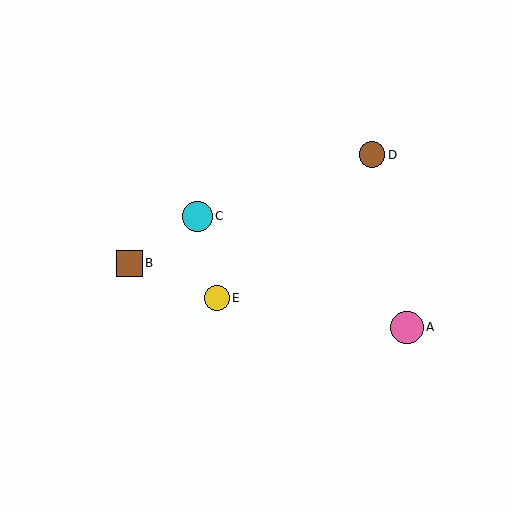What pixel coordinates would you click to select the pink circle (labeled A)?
Click at (407, 327) to select the pink circle A.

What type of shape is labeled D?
Shape D is a brown circle.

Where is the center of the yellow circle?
The center of the yellow circle is at (217, 298).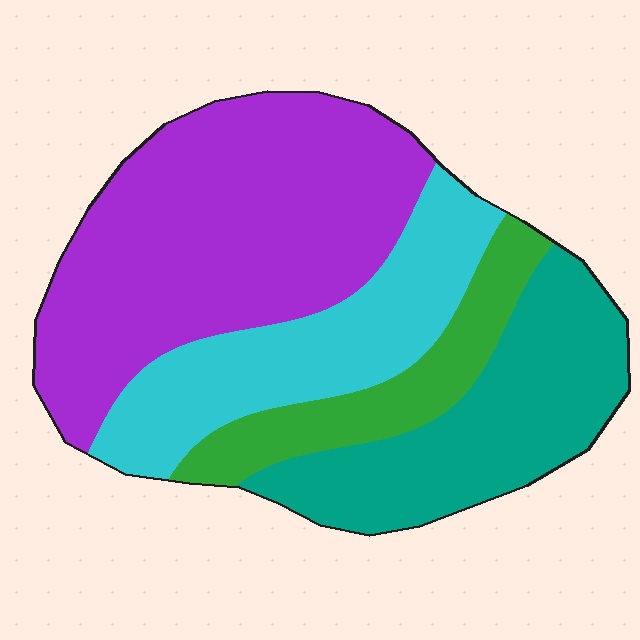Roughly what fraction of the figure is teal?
Teal takes up between a sixth and a third of the figure.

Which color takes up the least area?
Green, at roughly 15%.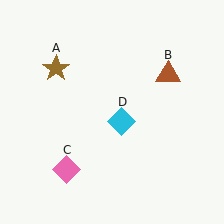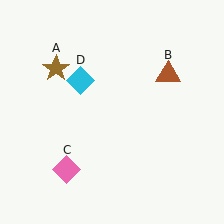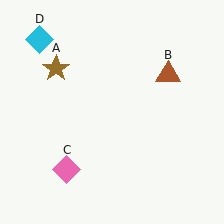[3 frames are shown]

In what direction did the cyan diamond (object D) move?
The cyan diamond (object D) moved up and to the left.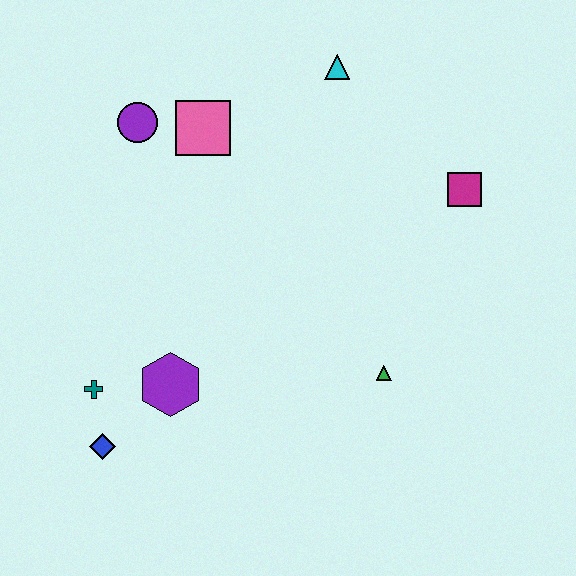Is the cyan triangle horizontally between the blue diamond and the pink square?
No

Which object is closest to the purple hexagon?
The teal cross is closest to the purple hexagon.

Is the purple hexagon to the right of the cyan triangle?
No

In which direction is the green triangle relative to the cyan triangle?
The green triangle is below the cyan triangle.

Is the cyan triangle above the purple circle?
Yes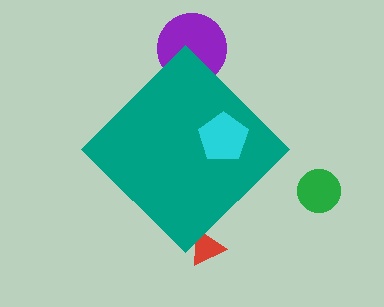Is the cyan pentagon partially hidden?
No, the cyan pentagon is fully visible.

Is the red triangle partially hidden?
Yes, the red triangle is partially hidden behind the teal diamond.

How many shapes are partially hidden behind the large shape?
2 shapes are partially hidden.